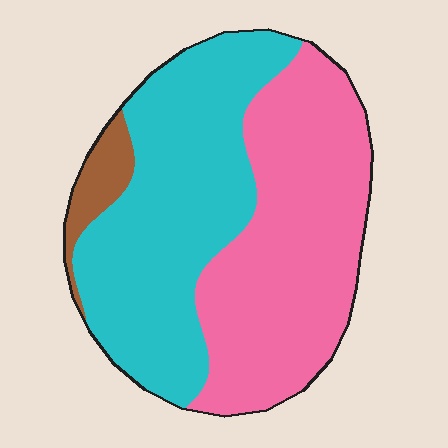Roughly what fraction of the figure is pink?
Pink takes up between a third and a half of the figure.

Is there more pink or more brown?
Pink.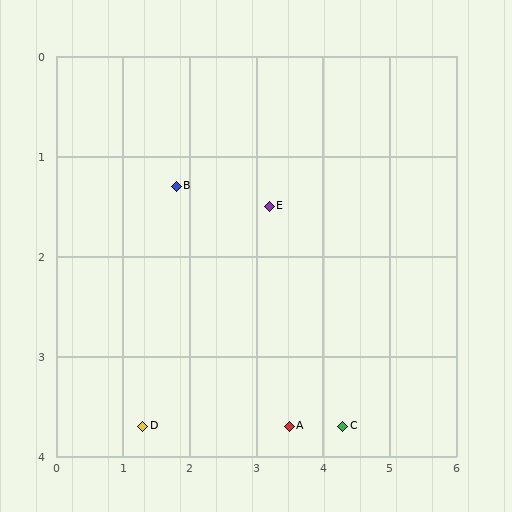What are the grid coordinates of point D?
Point D is at approximately (1.3, 3.7).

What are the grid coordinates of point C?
Point C is at approximately (4.3, 3.7).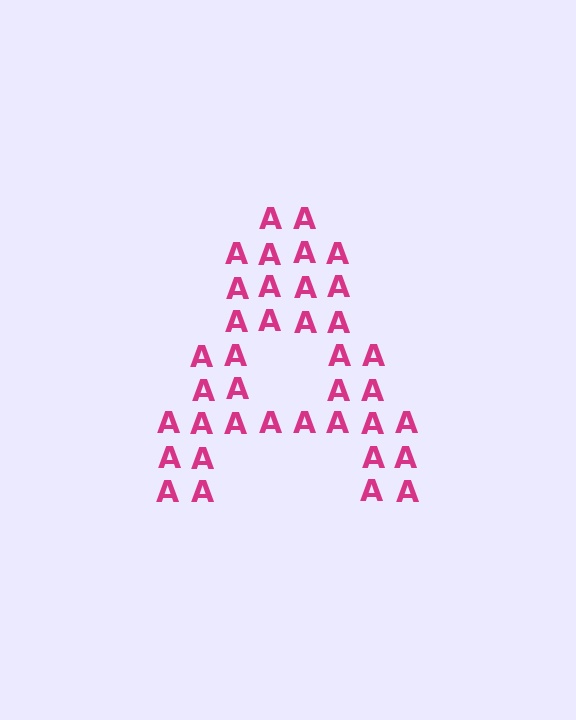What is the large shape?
The large shape is the letter A.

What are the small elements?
The small elements are letter A's.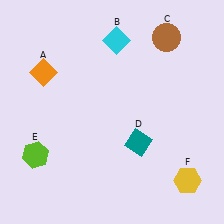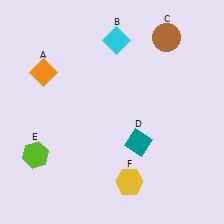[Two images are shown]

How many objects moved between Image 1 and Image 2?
1 object moved between the two images.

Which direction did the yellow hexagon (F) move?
The yellow hexagon (F) moved left.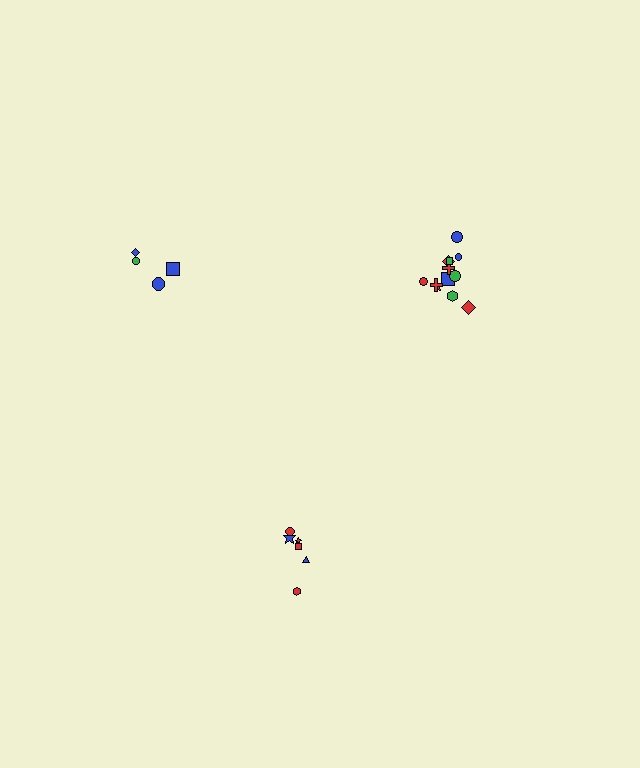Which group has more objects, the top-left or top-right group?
The top-right group.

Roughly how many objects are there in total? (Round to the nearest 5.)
Roughly 20 objects in total.